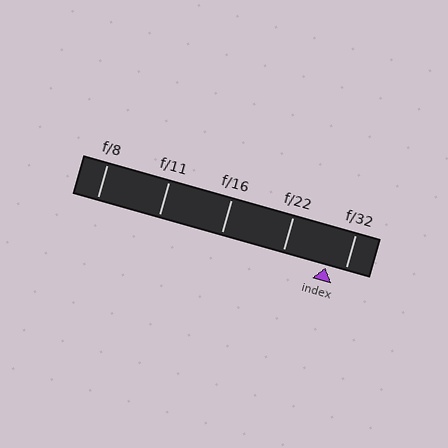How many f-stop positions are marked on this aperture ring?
There are 5 f-stop positions marked.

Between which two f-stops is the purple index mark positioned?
The index mark is between f/22 and f/32.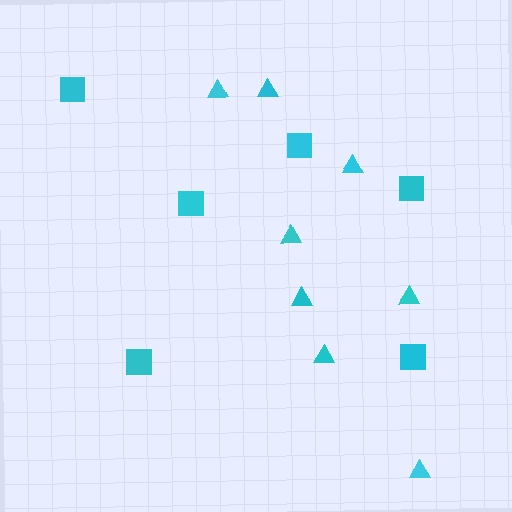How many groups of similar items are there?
There are 2 groups: one group of squares (6) and one group of triangles (8).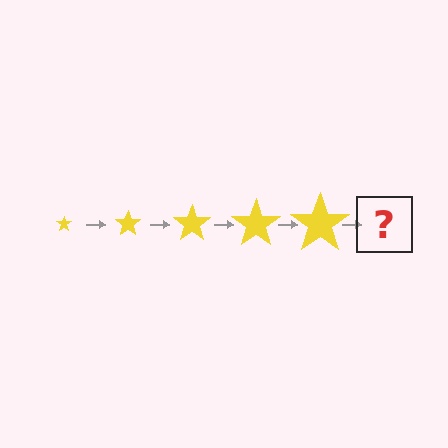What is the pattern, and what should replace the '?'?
The pattern is that the star gets progressively larger each step. The '?' should be a yellow star, larger than the previous one.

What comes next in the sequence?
The next element should be a yellow star, larger than the previous one.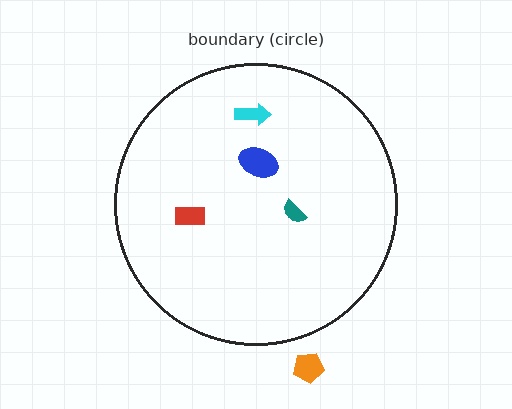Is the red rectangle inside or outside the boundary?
Inside.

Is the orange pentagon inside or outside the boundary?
Outside.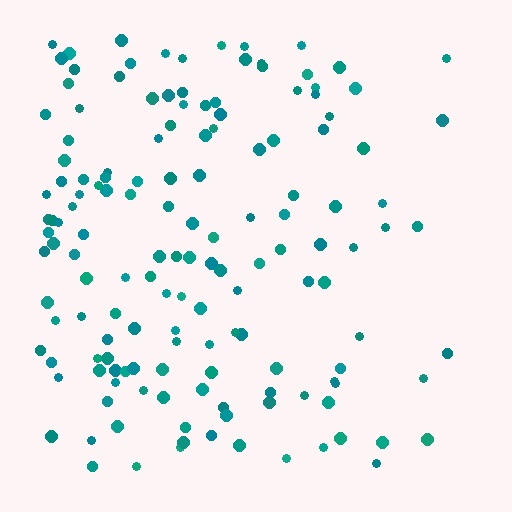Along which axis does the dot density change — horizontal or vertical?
Horizontal.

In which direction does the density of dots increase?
From right to left, with the left side densest.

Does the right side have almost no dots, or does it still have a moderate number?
Still a moderate number, just noticeably fewer than the left.